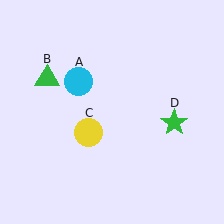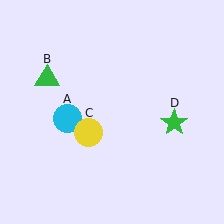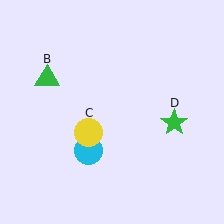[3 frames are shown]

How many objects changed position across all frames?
1 object changed position: cyan circle (object A).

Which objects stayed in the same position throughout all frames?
Green triangle (object B) and yellow circle (object C) and green star (object D) remained stationary.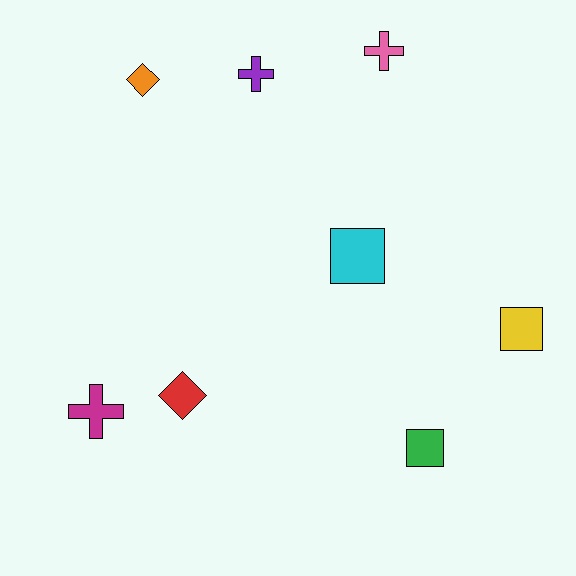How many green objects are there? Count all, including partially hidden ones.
There is 1 green object.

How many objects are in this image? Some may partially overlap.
There are 8 objects.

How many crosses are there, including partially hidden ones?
There are 3 crosses.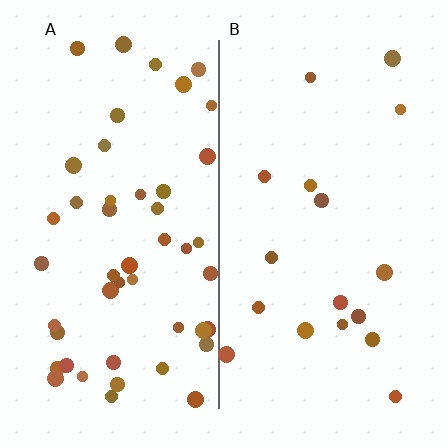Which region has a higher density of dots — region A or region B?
A (the left).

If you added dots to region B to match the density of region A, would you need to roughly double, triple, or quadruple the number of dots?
Approximately triple.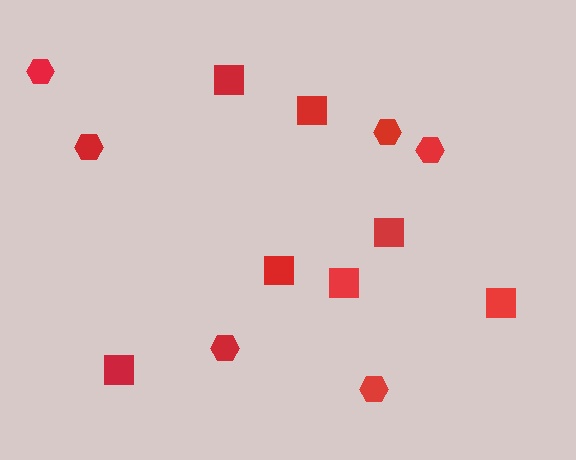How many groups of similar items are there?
There are 2 groups: one group of squares (7) and one group of hexagons (6).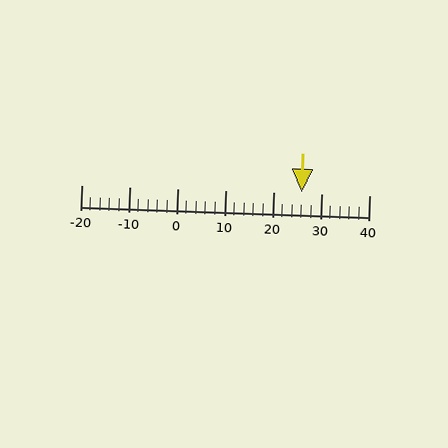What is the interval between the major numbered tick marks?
The major tick marks are spaced 10 units apart.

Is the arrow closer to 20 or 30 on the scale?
The arrow is closer to 30.